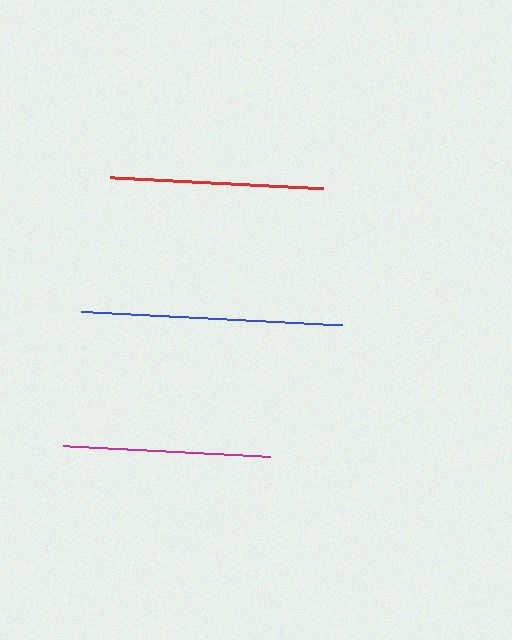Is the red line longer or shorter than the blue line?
The blue line is longer than the red line.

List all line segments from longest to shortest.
From longest to shortest: blue, red, magenta.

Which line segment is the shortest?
The magenta line is the shortest at approximately 207 pixels.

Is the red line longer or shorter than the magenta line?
The red line is longer than the magenta line.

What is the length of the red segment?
The red segment is approximately 214 pixels long.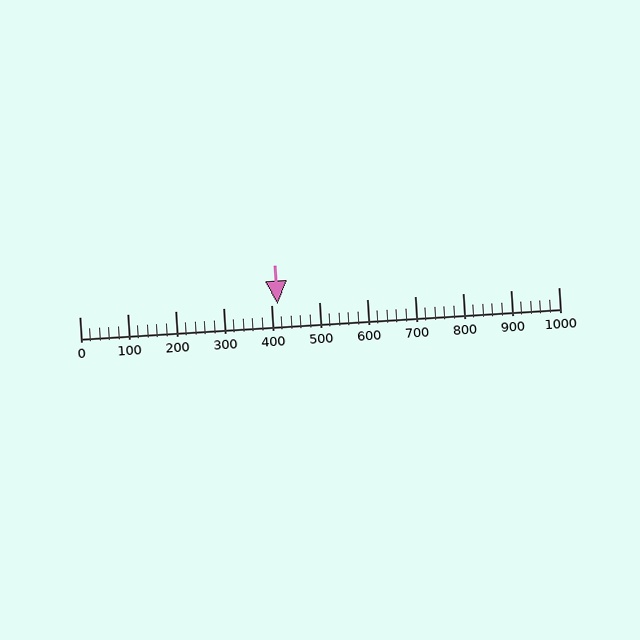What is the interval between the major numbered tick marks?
The major tick marks are spaced 100 units apart.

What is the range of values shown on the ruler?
The ruler shows values from 0 to 1000.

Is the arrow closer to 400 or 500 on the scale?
The arrow is closer to 400.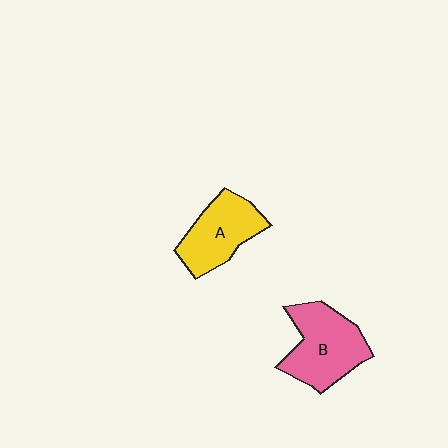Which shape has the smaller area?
Shape A (yellow).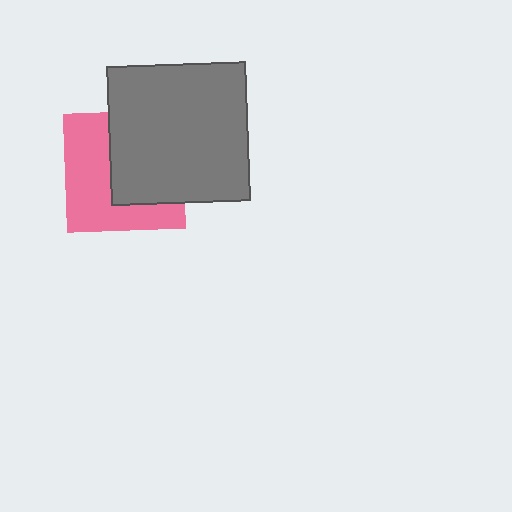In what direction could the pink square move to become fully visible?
The pink square could move left. That would shift it out from behind the gray square entirely.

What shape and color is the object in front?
The object in front is a gray square.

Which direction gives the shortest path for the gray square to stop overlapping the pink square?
Moving right gives the shortest separation.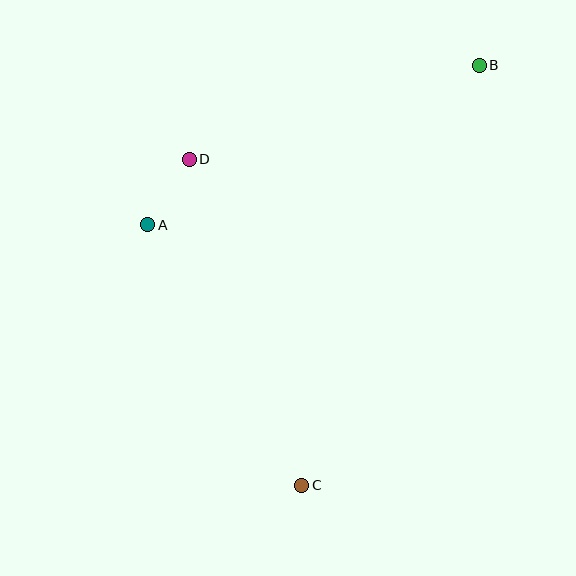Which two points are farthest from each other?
Points B and C are farthest from each other.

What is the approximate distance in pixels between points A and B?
The distance between A and B is approximately 368 pixels.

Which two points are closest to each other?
Points A and D are closest to each other.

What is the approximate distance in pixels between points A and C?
The distance between A and C is approximately 303 pixels.